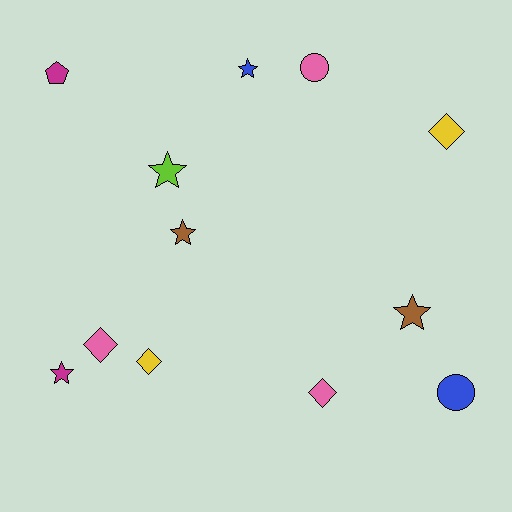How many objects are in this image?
There are 12 objects.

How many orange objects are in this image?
There are no orange objects.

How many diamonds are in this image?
There are 4 diamonds.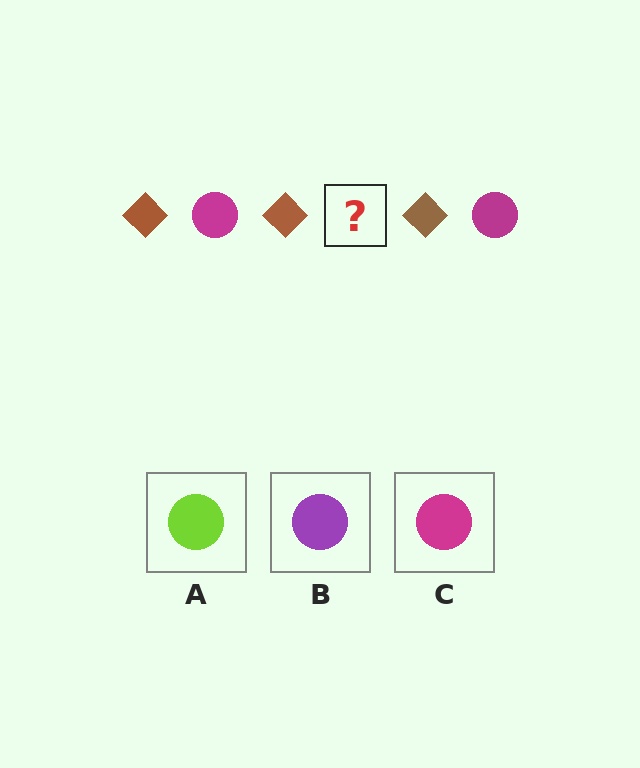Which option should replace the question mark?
Option C.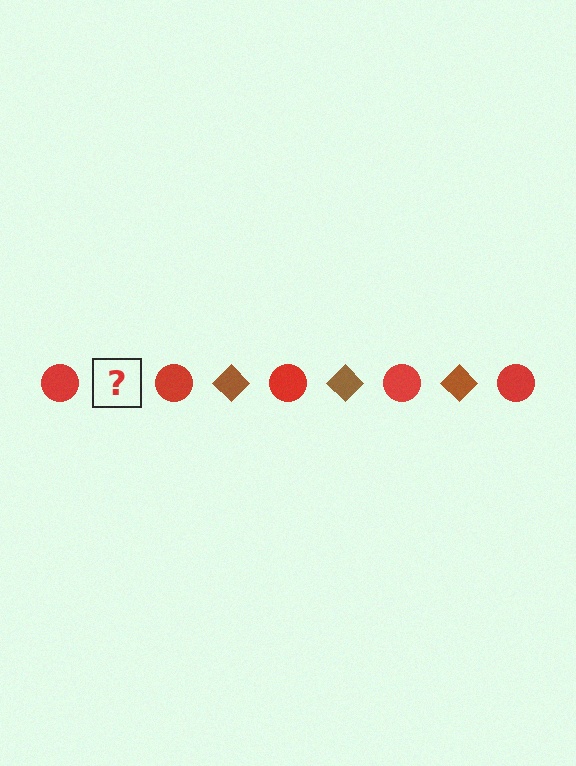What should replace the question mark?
The question mark should be replaced with a brown diamond.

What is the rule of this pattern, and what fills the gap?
The rule is that the pattern alternates between red circle and brown diamond. The gap should be filled with a brown diamond.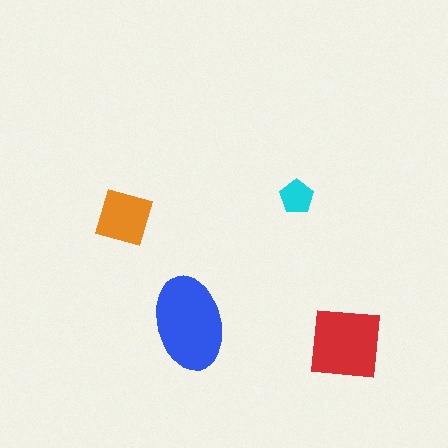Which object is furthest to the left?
The orange square is leftmost.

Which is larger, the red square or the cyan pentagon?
The red square.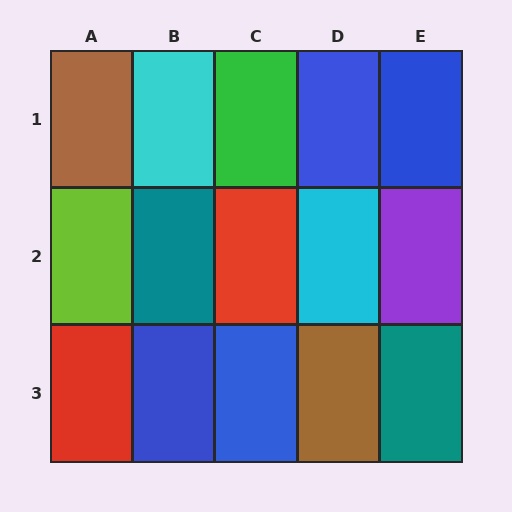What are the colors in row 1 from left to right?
Brown, cyan, green, blue, blue.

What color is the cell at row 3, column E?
Teal.